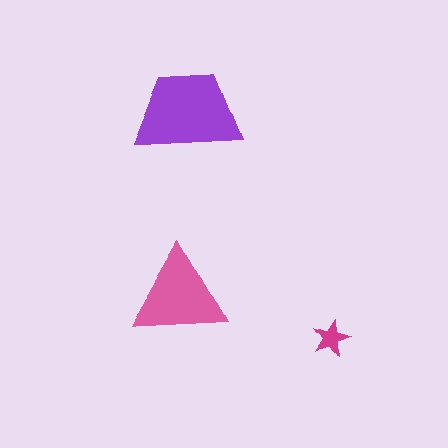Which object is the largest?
The purple trapezoid.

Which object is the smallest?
The magenta star.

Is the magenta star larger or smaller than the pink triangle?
Smaller.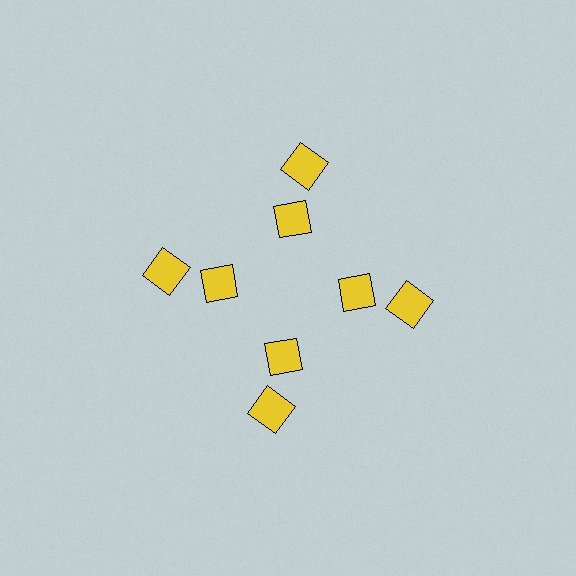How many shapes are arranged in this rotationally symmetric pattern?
There are 8 shapes, arranged in 4 groups of 2.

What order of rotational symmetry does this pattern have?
This pattern has 4-fold rotational symmetry.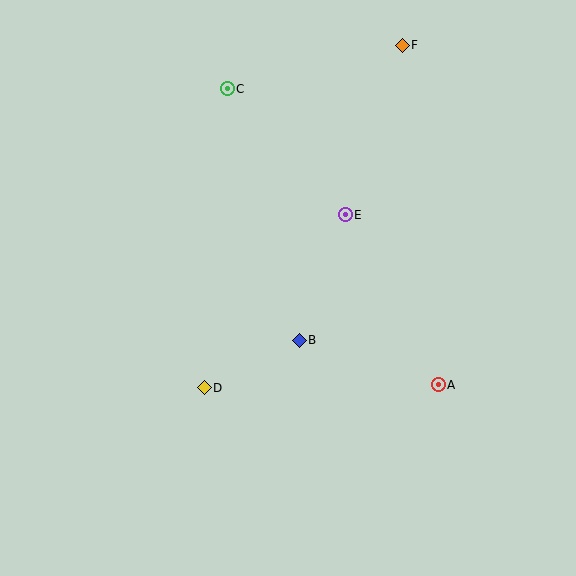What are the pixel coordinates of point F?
Point F is at (402, 45).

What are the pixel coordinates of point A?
Point A is at (438, 385).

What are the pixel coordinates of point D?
Point D is at (204, 388).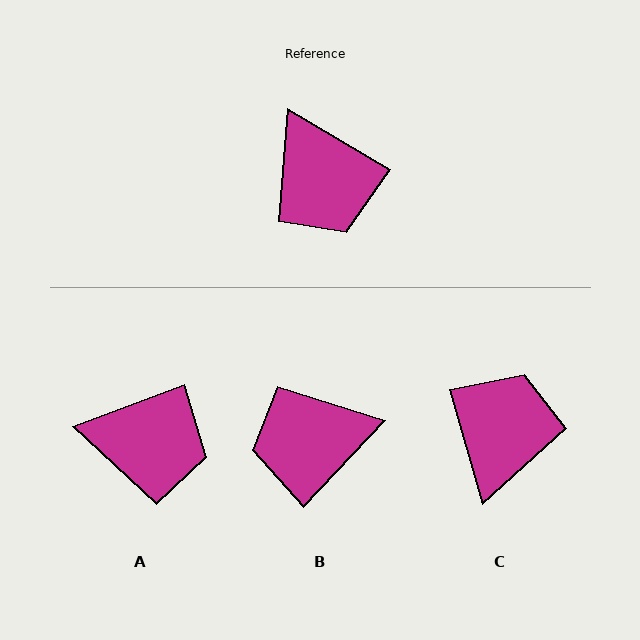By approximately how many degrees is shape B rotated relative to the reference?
Approximately 102 degrees clockwise.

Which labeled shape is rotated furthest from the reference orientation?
C, about 137 degrees away.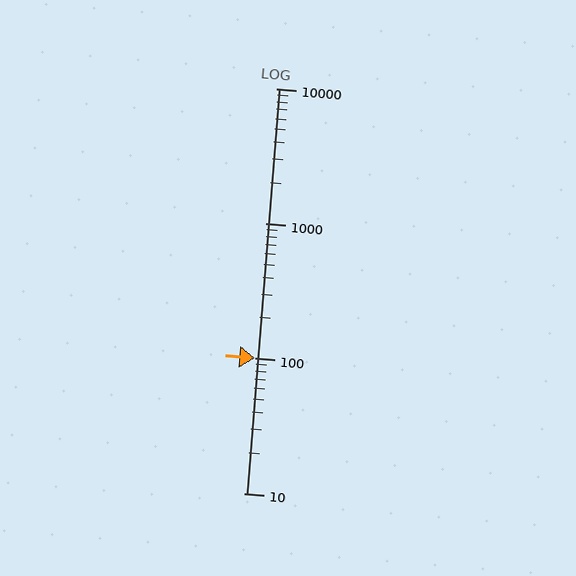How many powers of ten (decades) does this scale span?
The scale spans 3 decades, from 10 to 10000.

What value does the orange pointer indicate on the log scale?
The pointer indicates approximately 100.